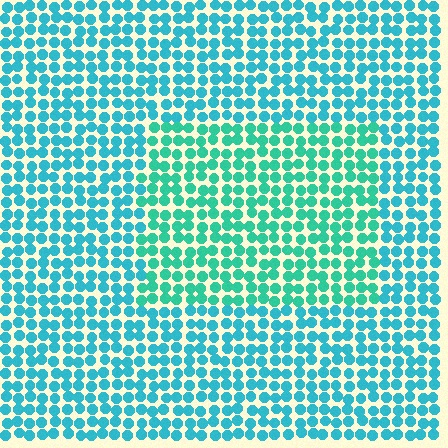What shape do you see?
I see a rectangle.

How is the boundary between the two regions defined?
The boundary is defined purely by a slight shift in hue (about 25 degrees). Spacing, size, and orientation are identical on both sides.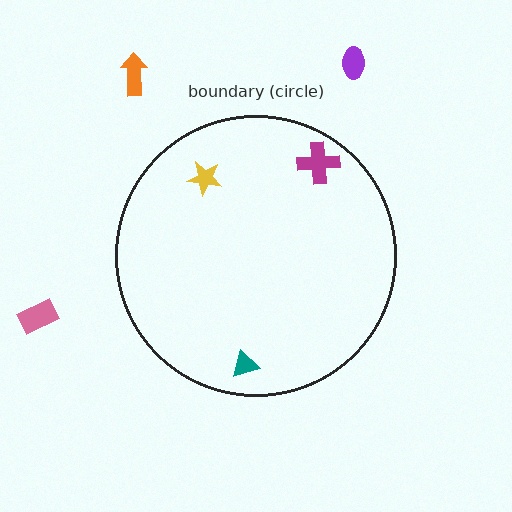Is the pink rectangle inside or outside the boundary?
Outside.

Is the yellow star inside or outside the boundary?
Inside.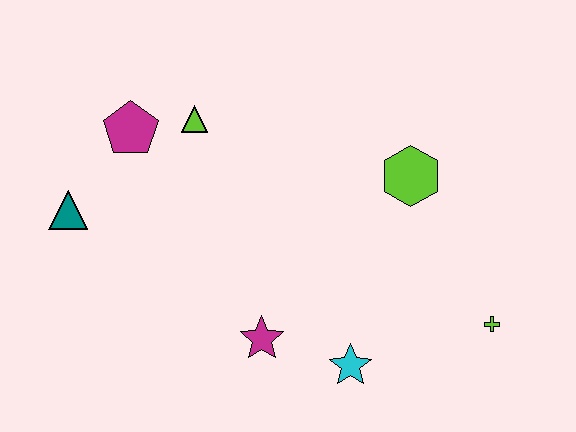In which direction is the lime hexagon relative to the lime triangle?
The lime hexagon is to the right of the lime triangle.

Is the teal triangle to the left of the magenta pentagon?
Yes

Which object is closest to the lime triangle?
The magenta pentagon is closest to the lime triangle.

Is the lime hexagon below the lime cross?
No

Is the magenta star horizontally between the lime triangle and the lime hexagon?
Yes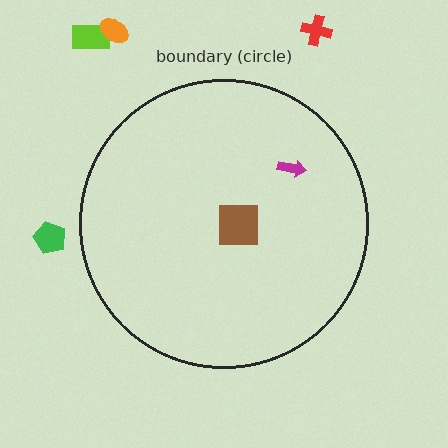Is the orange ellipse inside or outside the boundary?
Outside.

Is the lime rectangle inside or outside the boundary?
Outside.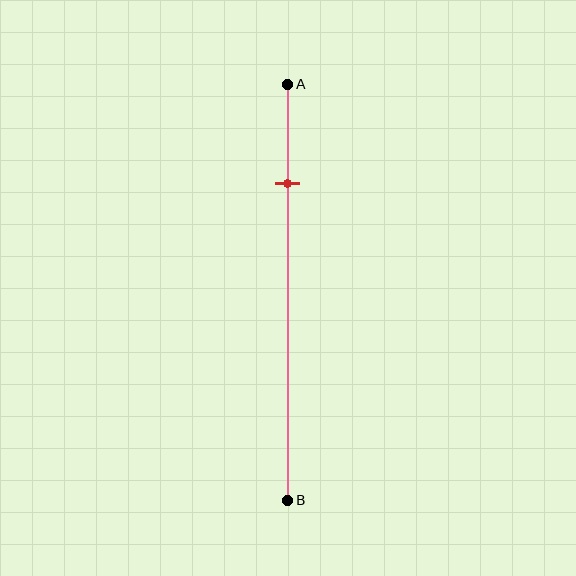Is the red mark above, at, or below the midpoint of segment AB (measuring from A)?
The red mark is above the midpoint of segment AB.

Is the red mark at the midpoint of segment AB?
No, the mark is at about 25% from A, not at the 50% midpoint.